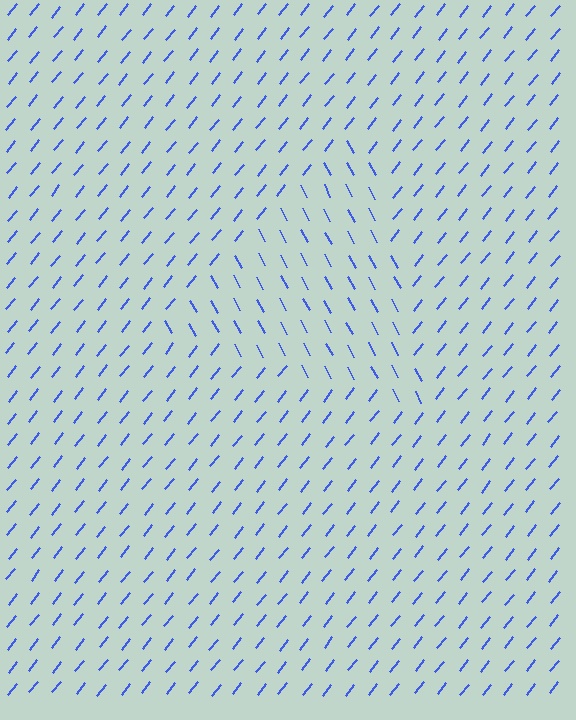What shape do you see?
I see a triangle.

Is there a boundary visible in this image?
Yes, there is a texture boundary formed by a change in line orientation.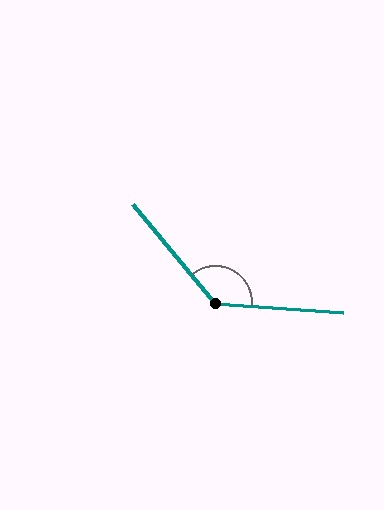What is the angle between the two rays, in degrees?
Approximately 134 degrees.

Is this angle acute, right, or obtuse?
It is obtuse.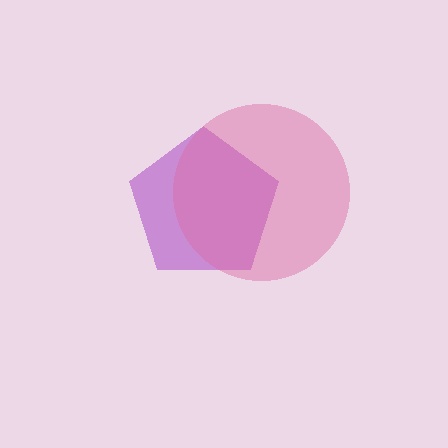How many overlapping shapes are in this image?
There are 2 overlapping shapes in the image.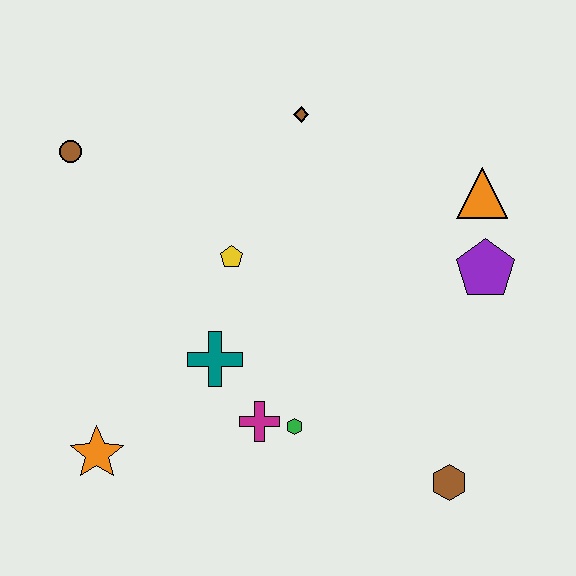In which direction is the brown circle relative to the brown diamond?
The brown circle is to the left of the brown diamond.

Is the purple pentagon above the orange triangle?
No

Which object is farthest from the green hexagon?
The brown circle is farthest from the green hexagon.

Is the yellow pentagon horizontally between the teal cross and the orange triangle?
Yes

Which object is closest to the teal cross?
The magenta cross is closest to the teal cross.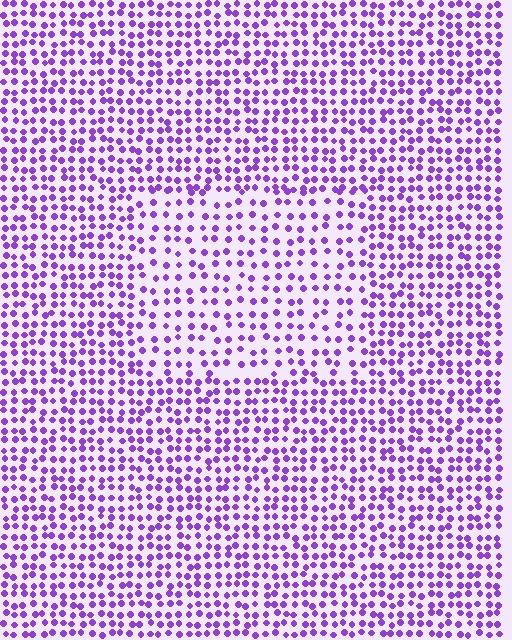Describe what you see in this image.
The image contains small purple elements arranged at two different densities. A rectangle-shaped region is visible where the elements are less densely packed than the surrounding area.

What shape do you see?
I see a rectangle.